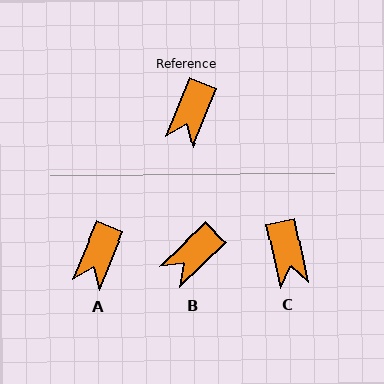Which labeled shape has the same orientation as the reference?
A.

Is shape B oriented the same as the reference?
No, it is off by about 24 degrees.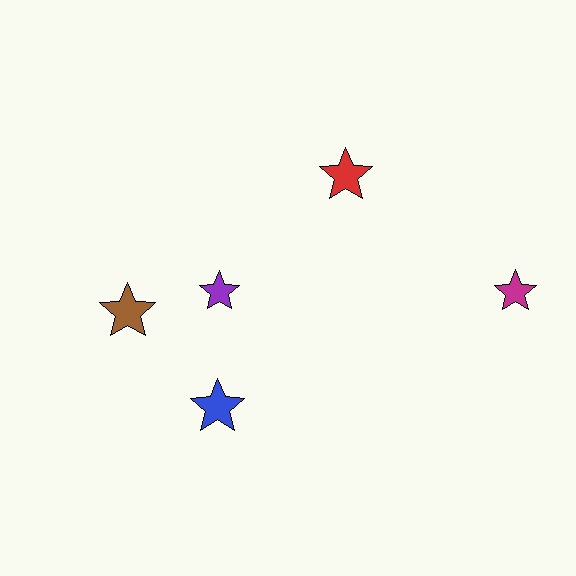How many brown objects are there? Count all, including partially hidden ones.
There is 1 brown object.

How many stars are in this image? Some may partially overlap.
There are 5 stars.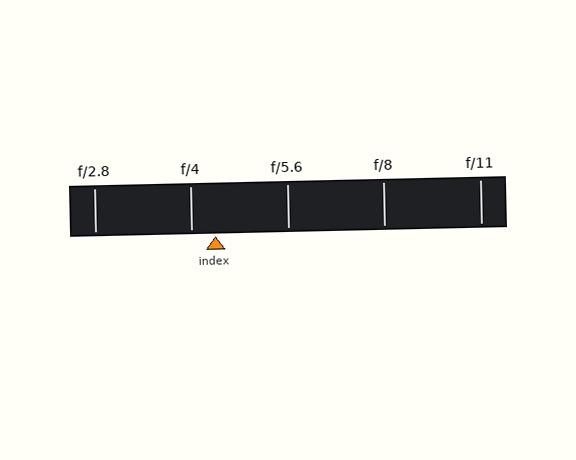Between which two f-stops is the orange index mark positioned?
The index mark is between f/4 and f/5.6.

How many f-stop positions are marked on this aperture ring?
There are 5 f-stop positions marked.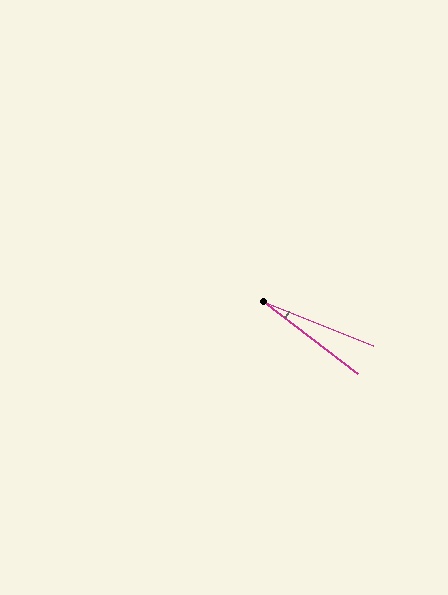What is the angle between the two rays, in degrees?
Approximately 16 degrees.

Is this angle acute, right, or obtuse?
It is acute.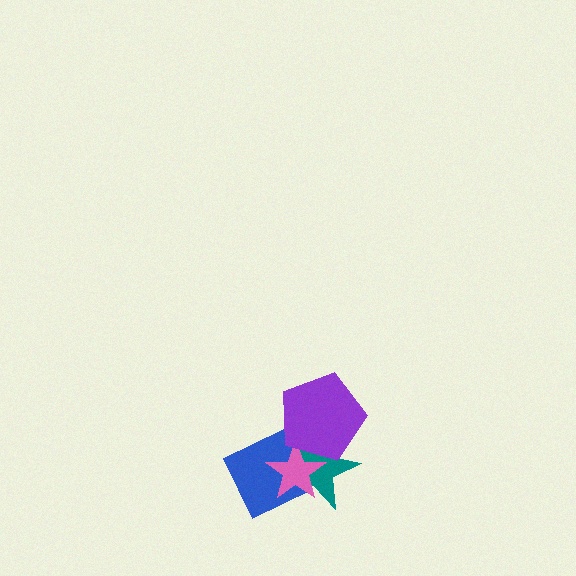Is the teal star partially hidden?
Yes, it is partially covered by another shape.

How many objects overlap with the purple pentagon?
3 objects overlap with the purple pentagon.